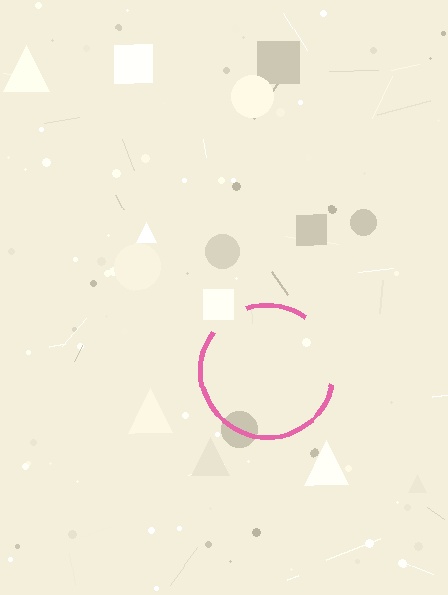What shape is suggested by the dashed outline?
The dashed outline suggests a circle.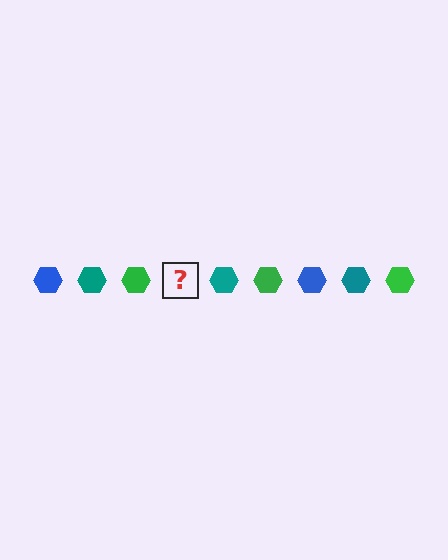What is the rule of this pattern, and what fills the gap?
The rule is that the pattern cycles through blue, teal, green hexagons. The gap should be filled with a blue hexagon.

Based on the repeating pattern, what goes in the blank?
The blank should be a blue hexagon.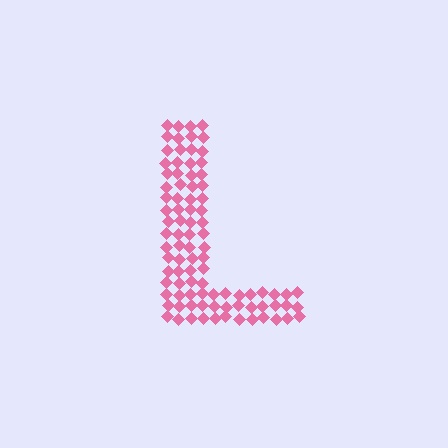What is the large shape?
The large shape is the letter L.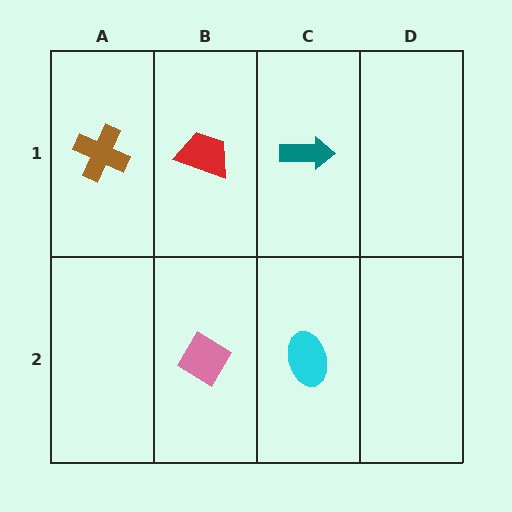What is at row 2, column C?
A cyan ellipse.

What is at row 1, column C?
A teal arrow.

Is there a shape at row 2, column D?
No, that cell is empty.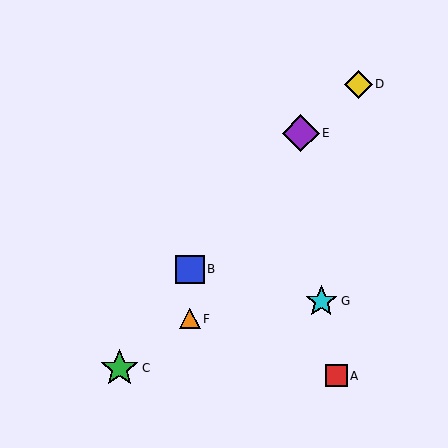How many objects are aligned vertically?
2 objects (B, F) are aligned vertically.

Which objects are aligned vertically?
Objects B, F are aligned vertically.